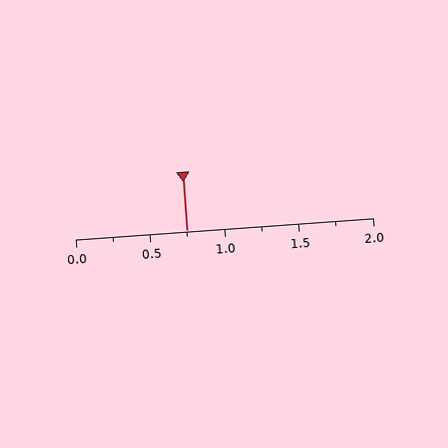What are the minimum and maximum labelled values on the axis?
The axis runs from 0.0 to 2.0.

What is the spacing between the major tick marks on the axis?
The major ticks are spaced 0.5 apart.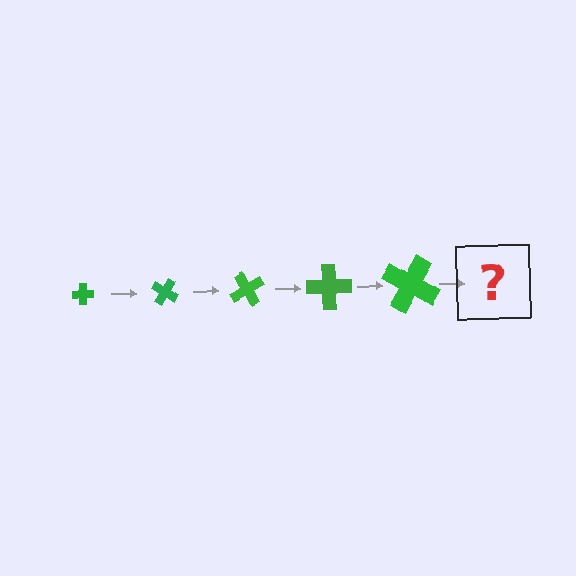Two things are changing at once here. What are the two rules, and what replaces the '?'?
The two rules are that the cross grows larger each step and it rotates 30 degrees each step. The '?' should be a cross, larger than the previous one and rotated 150 degrees from the start.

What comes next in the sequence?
The next element should be a cross, larger than the previous one and rotated 150 degrees from the start.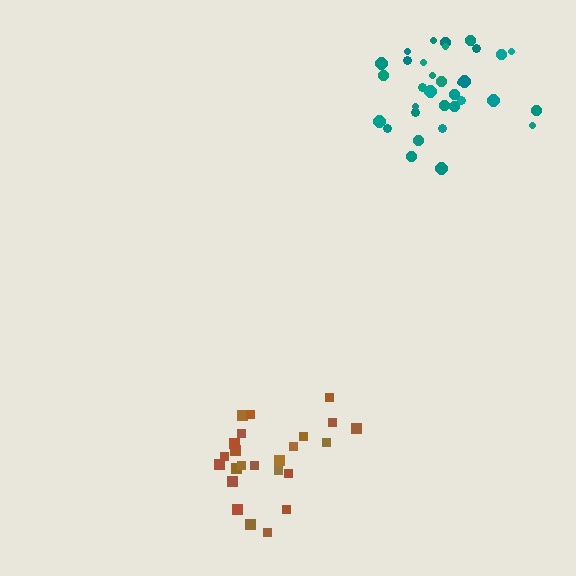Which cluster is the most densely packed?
Teal.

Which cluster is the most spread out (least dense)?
Brown.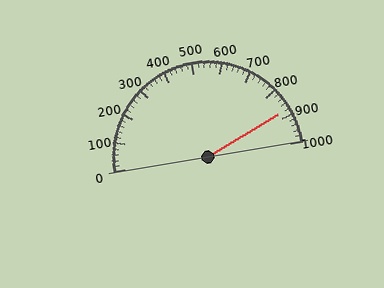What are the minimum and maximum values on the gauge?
The gauge ranges from 0 to 1000.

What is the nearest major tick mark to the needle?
The nearest major tick mark is 900.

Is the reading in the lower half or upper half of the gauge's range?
The reading is in the upper half of the range (0 to 1000).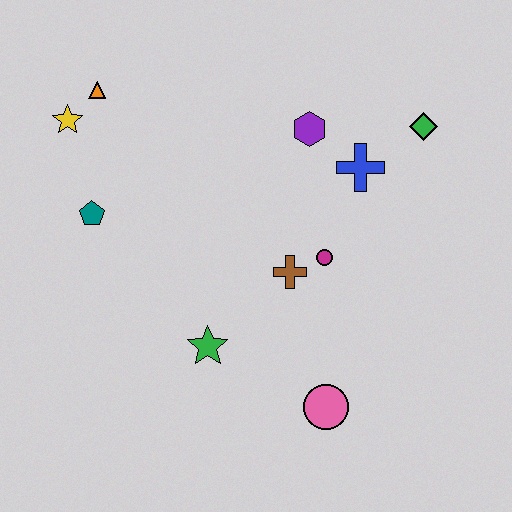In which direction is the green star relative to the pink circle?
The green star is to the left of the pink circle.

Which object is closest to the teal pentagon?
The yellow star is closest to the teal pentagon.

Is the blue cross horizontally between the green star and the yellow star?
No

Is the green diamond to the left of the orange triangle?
No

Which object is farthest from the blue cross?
The yellow star is farthest from the blue cross.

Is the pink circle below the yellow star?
Yes